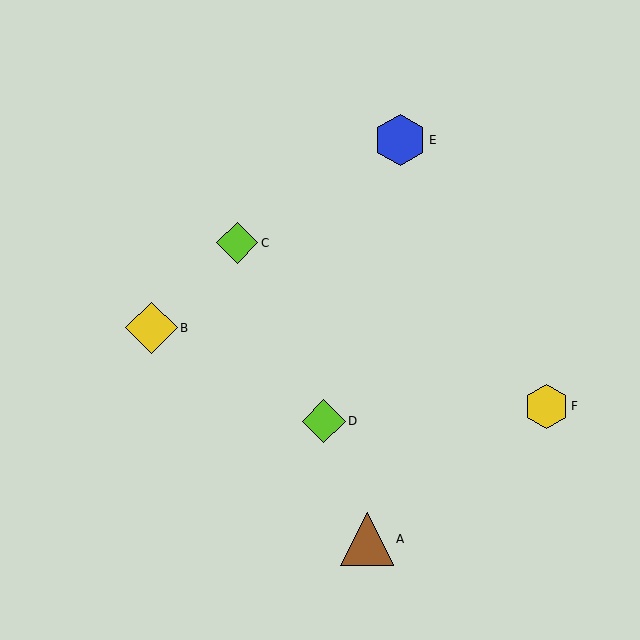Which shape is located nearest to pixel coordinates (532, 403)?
The yellow hexagon (labeled F) at (547, 406) is nearest to that location.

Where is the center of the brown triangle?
The center of the brown triangle is at (367, 539).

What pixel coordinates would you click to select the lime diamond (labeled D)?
Click at (324, 421) to select the lime diamond D.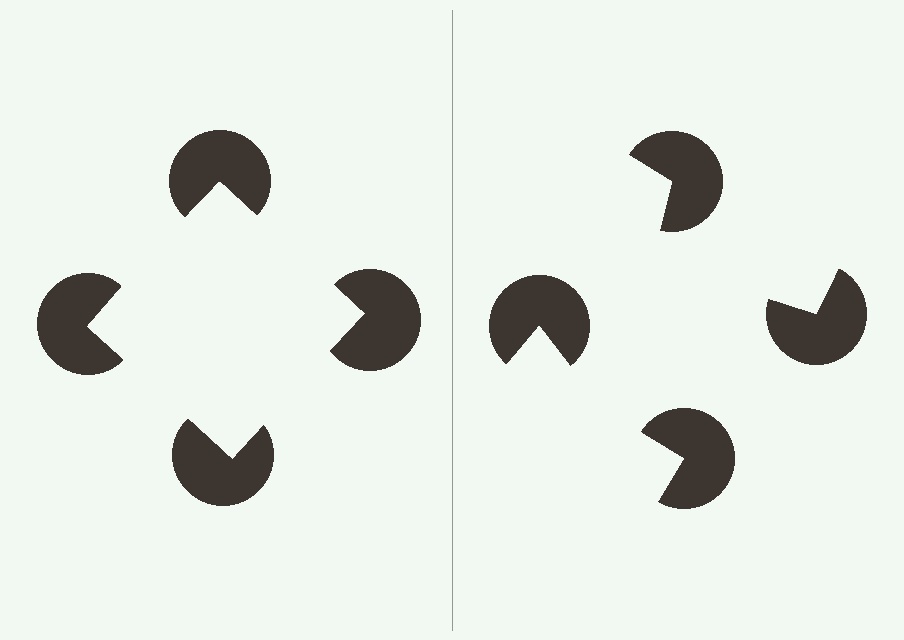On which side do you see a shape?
An illusory square appears on the left side. On the right side the wedge cuts are rotated, so no coherent shape forms.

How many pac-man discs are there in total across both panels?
8 — 4 on each side.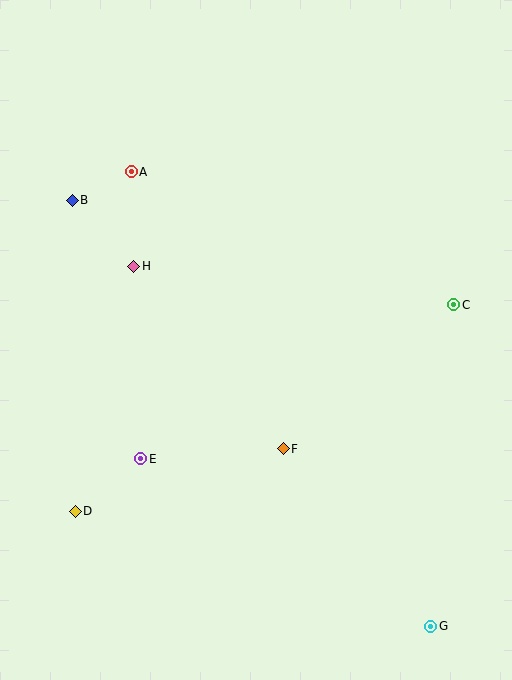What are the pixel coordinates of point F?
Point F is at (283, 449).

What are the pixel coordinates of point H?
Point H is at (134, 266).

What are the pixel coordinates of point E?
Point E is at (141, 459).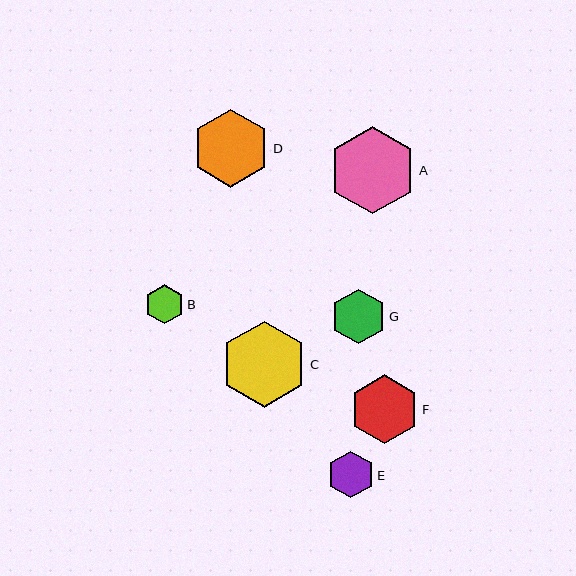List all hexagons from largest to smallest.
From largest to smallest: A, C, D, F, G, E, B.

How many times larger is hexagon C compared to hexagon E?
Hexagon C is approximately 1.9 times the size of hexagon E.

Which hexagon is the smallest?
Hexagon B is the smallest with a size of approximately 39 pixels.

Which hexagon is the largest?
Hexagon A is the largest with a size of approximately 88 pixels.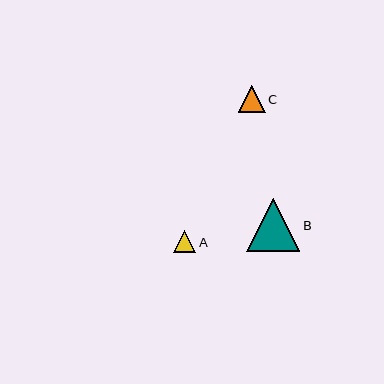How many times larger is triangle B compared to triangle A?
Triangle B is approximately 2.4 times the size of triangle A.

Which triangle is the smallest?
Triangle A is the smallest with a size of approximately 22 pixels.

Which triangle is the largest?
Triangle B is the largest with a size of approximately 53 pixels.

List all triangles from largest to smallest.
From largest to smallest: B, C, A.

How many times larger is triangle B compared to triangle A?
Triangle B is approximately 2.4 times the size of triangle A.